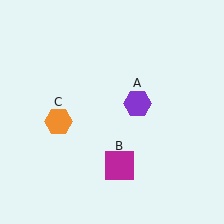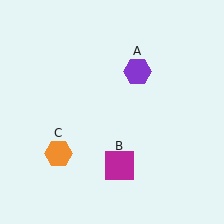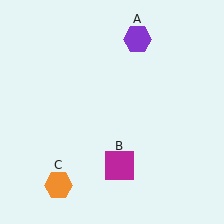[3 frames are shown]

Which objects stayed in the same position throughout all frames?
Magenta square (object B) remained stationary.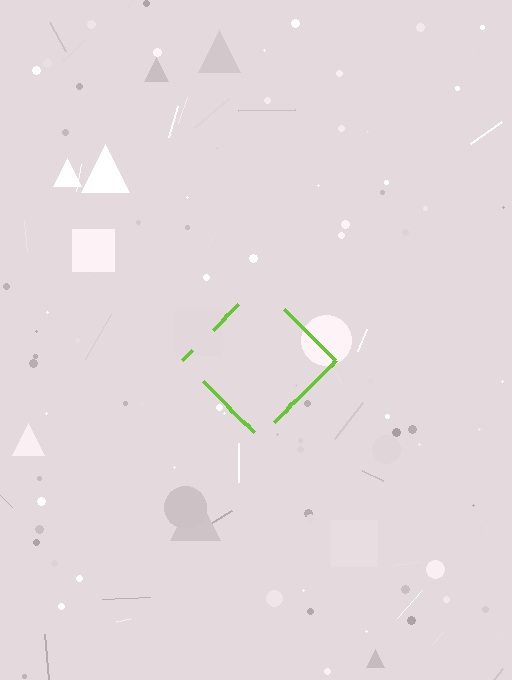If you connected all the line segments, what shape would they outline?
They would outline a diamond.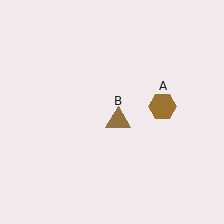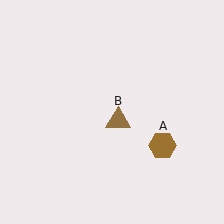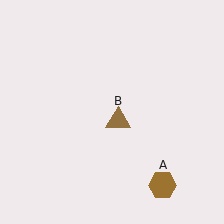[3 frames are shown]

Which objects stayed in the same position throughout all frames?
Brown triangle (object B) remained stationary.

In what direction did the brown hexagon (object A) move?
The brown hexagon (object A) moved down.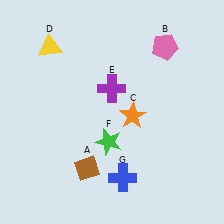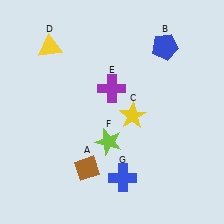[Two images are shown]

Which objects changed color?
B changed from pink to blue. C changed from orange to yellow. F changed from green to lime.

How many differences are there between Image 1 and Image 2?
There are 3 differences between the two images.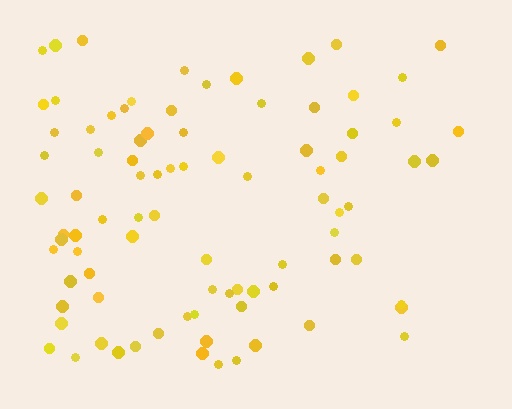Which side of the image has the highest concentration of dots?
The left.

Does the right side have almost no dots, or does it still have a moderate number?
Still a moderate number, just noticeably fewer than the left.